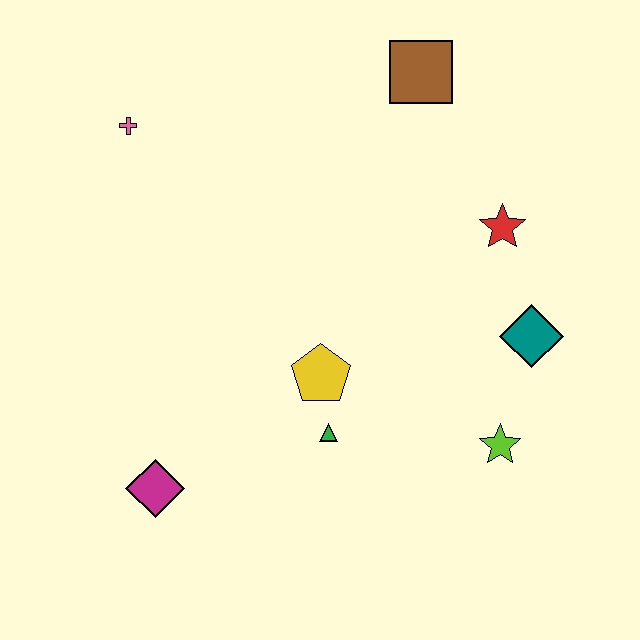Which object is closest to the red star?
The teal diamond is closest to the red star.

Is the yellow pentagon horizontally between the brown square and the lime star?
No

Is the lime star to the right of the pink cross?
Yes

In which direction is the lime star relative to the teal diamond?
The lime star is below the teal diamond.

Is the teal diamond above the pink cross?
No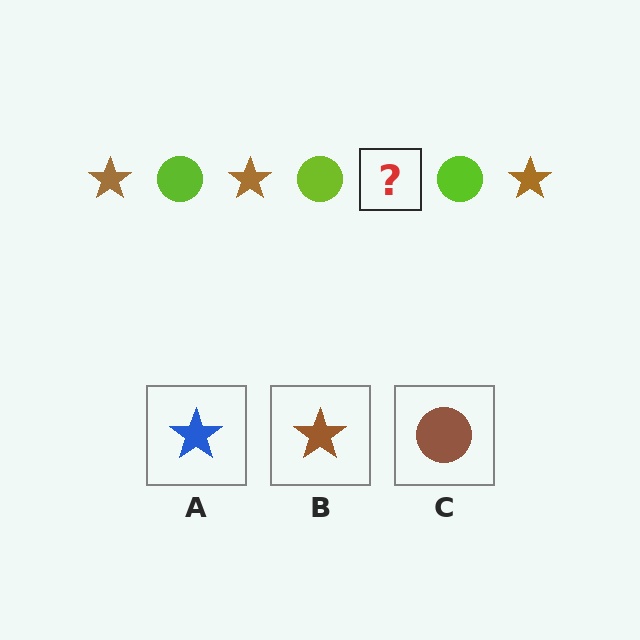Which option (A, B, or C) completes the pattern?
B.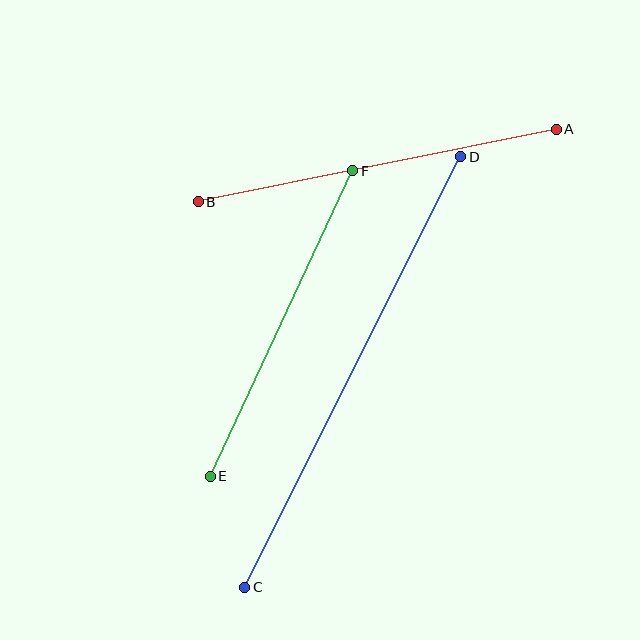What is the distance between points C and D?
The distance is approximately 482 pixels.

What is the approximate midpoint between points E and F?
The midpoint is at approximately (281, 324) pixels.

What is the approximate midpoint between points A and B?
The midpoint is at approximately (377, 166) pixels.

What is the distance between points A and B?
The distance is approximately 365 pixels.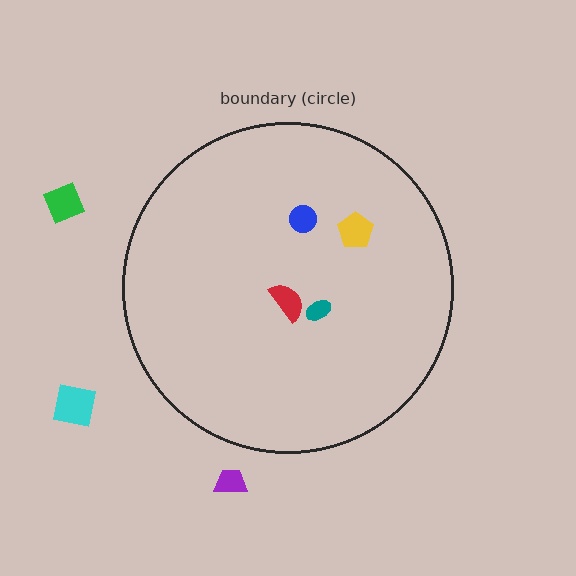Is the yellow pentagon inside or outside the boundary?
Inside.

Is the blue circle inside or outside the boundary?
Inside.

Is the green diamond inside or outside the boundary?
Outside.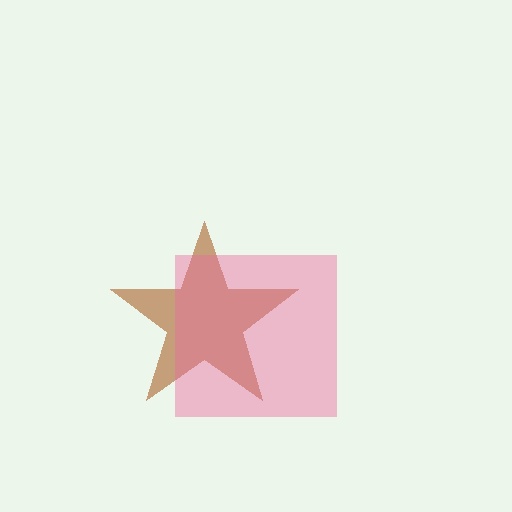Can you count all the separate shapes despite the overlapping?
Yes, there are 2 separate shapes.